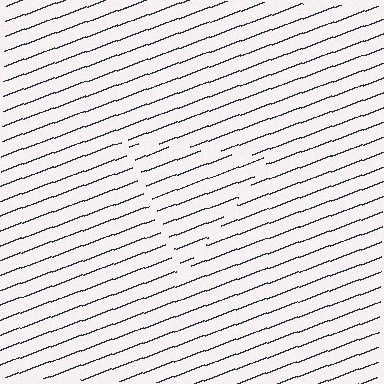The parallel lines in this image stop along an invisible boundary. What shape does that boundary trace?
An illusory triangle. The interior of the shape contains the same grating, shifted by half a period — the contour is defined by the phase discontinuity where line-ends from the inner and outer gratings abut.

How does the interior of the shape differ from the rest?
The interior of the shape contains the same grating, shifted by half a period — the contour is defined by the phase discontinuity where line-ends from the inner and outer gratings abut.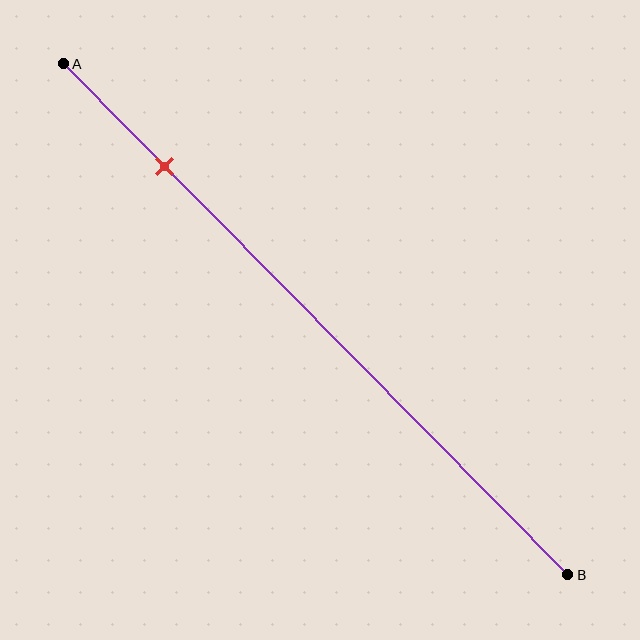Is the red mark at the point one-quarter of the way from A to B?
No, the mark is at about 20% from A, not at the 25% one-quarter point.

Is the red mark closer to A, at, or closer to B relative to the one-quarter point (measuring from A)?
The red mark is closer to point A than the one-quarter point of segment AB.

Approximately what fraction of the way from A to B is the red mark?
The red mark is approximately 20% of the way from A to B.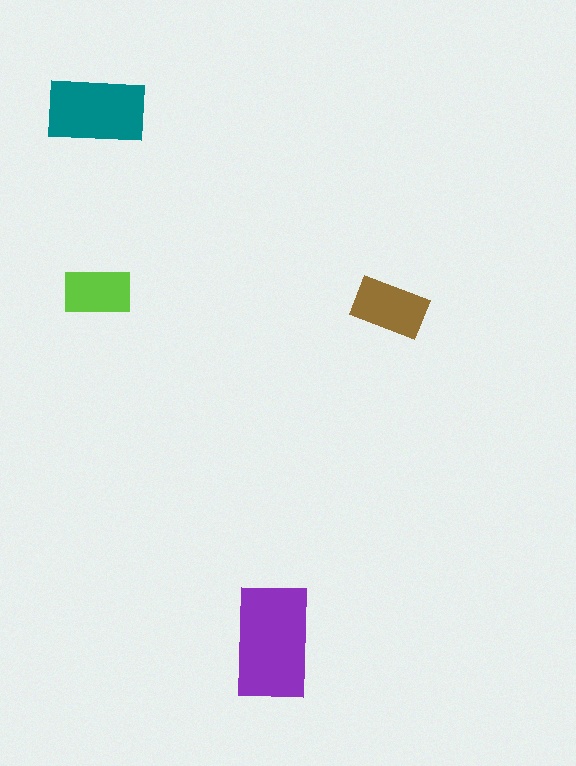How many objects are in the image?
There are 4 objects in the image.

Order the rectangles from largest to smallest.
the purple one, the teal one, the brown one, the lime one.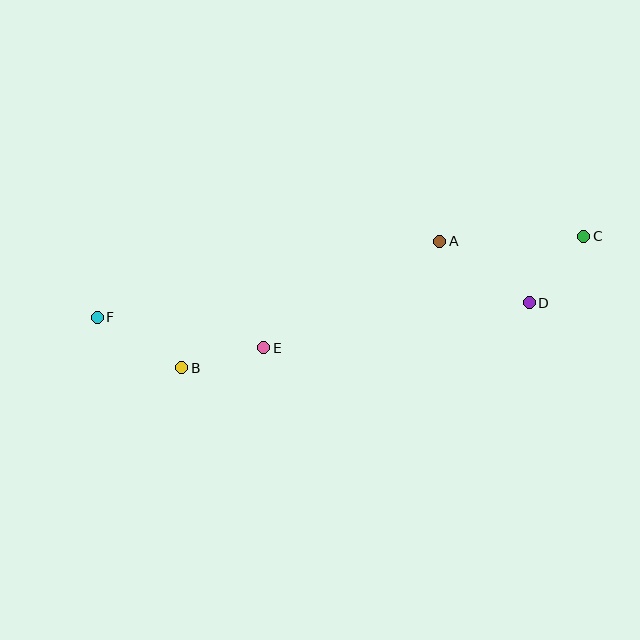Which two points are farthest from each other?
Points C and F are farthest from each other.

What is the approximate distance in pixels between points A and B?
The distance between A and B is approximately 288 pixels.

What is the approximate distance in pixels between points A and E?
The distance between A and E is approximately 206 pixels.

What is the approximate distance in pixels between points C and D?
The distance between C and D is approximately 86 pixels.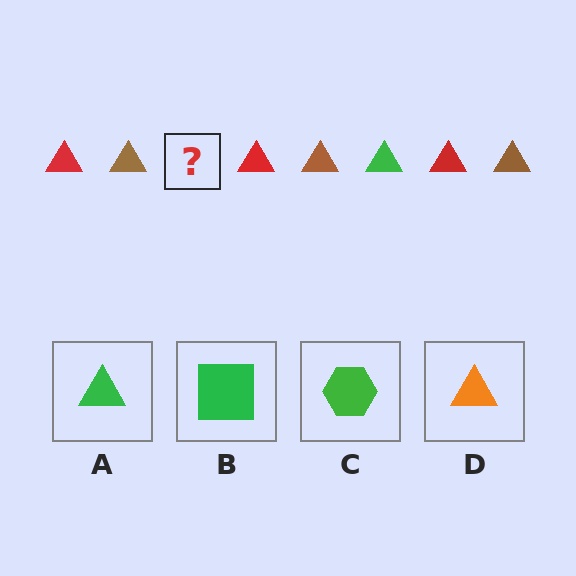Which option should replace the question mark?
Option A.